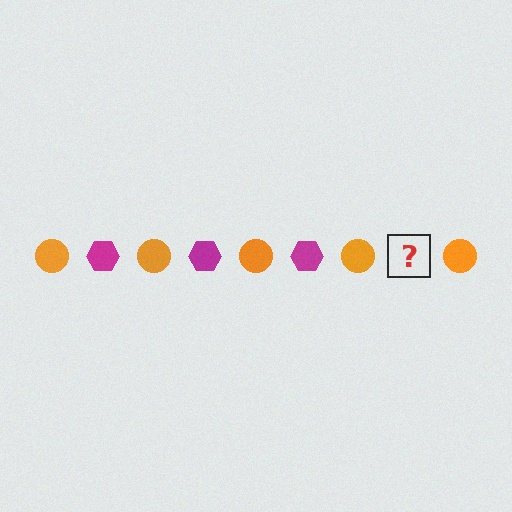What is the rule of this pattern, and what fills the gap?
The rule is that the pattern alternates between orange circle and magenta hexagon. The gap should be filled with a magenta hexagon.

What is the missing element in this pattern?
The missing element is a magenta hexagon.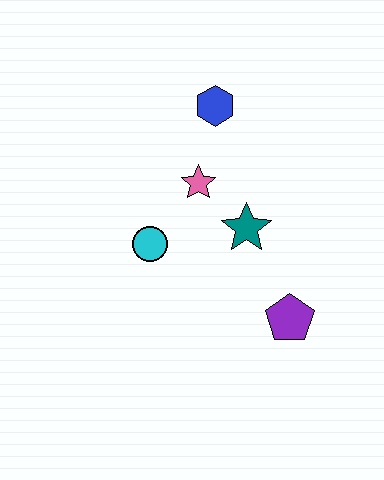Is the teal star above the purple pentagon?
Yes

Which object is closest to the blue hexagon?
The pink star is closest to the blue hexagon.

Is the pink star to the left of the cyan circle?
No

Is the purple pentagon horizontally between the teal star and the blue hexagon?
No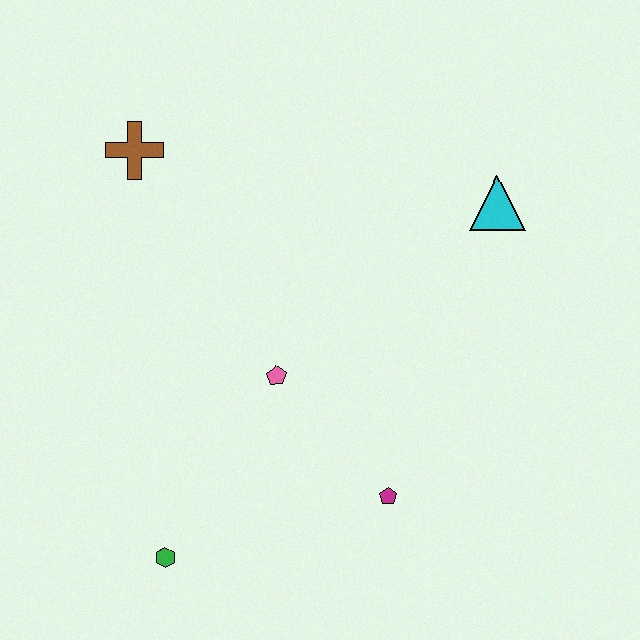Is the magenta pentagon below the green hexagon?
No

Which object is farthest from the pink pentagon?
The cyan triangle is farthest from the pink pentagon.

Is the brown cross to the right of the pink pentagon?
No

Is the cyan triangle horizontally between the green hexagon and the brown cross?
No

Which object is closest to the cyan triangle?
The pink pentagon is closest to the cyan triangle.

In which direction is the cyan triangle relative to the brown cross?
The cyan triangle is to the right of the brown cross.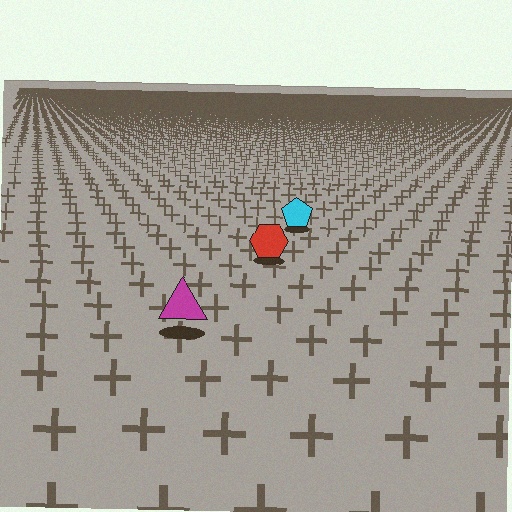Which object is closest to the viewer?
The magenta triangle is closest. The texture marks near it are larger and more spread out.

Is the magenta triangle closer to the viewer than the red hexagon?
Yes. The magenta triangle is closer — you can tell from the texture gradient: the ground texture is coarser near it.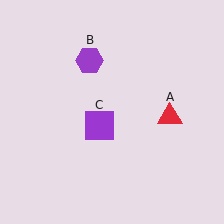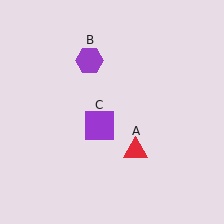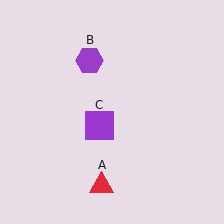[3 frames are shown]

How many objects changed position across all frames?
1 object changed position: red triangle (object A).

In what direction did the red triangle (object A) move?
The red triangle (object A) moved down and to the left.